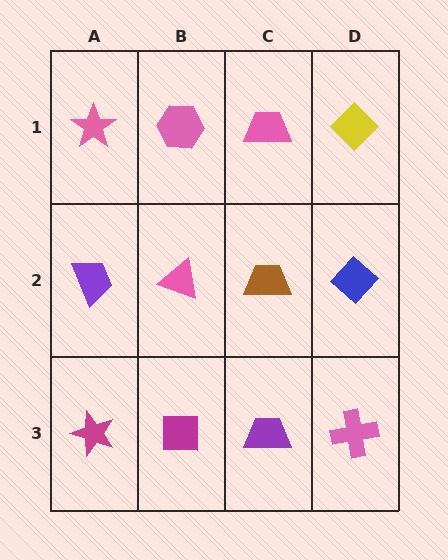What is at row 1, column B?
A pink hexagon.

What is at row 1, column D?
A yellow diamond.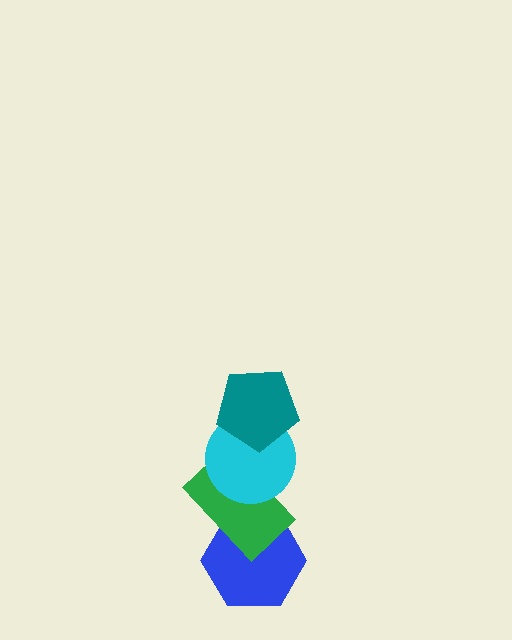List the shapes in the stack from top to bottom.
From top to bottom: the teal pentagon, the cyan circle, the green rectangle, the blue hexagon.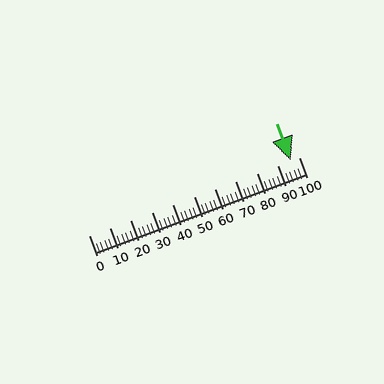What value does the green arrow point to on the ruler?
The green arrow points to approximately 96.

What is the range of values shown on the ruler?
The ruler shows values from 0 to 100.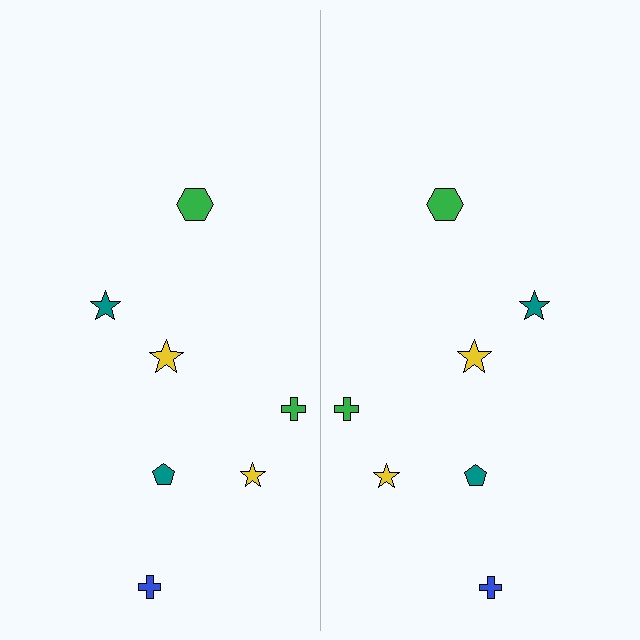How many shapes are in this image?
There are 14 shapes in this image.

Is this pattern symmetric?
Yes, this pattern has bilateral (reflection) symmetry.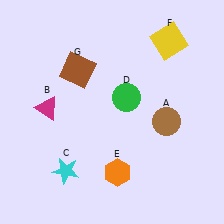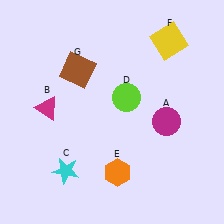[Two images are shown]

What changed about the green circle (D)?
In Image 1, D is green. In Image 2, it changed to lime.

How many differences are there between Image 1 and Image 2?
There are 2 differences between the two images.